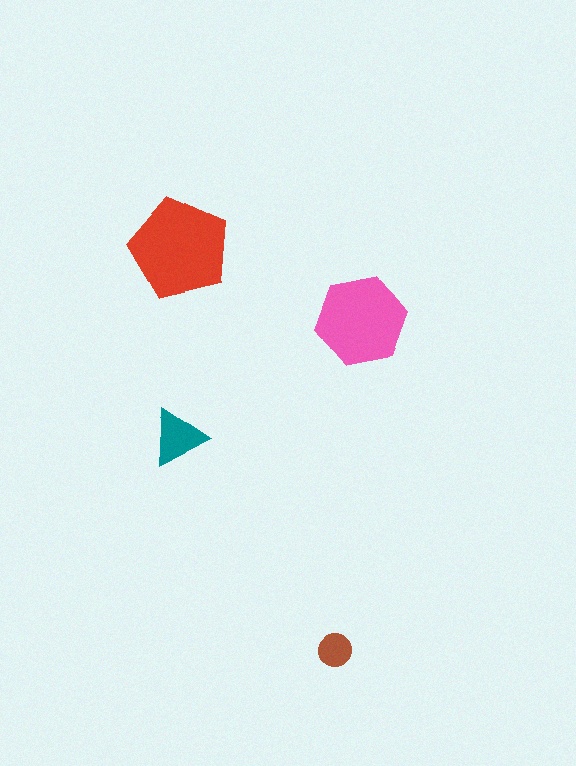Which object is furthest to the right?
The pink hexagon is rightmost.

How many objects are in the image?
There are 4 objects in the image.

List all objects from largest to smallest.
The red pentagon, the pink hexagon, the teal triangle, the brown circle.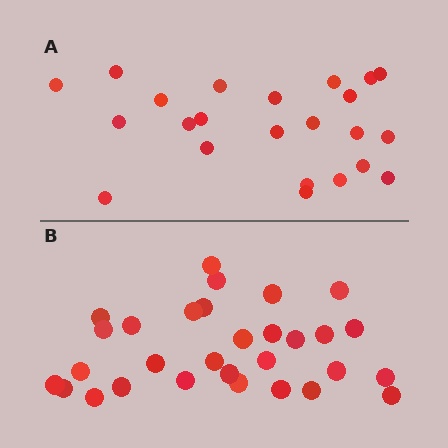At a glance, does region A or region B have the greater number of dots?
Region B (the bottom region) has more dots.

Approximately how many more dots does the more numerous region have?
Region B has roughly 8 or so more dots than region A.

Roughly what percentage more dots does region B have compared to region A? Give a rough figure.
About 30% more.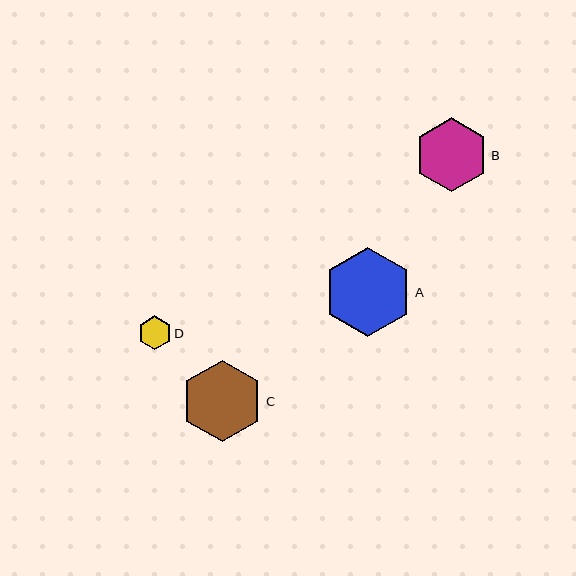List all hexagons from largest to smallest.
From largest to smallest: A, C, B, D.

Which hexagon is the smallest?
Hexagon D is the smallest with a size of approximately 34 pixels.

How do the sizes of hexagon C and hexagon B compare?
Hexagon C and hexagon B are approximately the same size.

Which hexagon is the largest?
Hexagon A is the largest with a size of approximately 89 pixels.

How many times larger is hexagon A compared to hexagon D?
Hexagon A is approximately 2.6 times the size of hexagon D.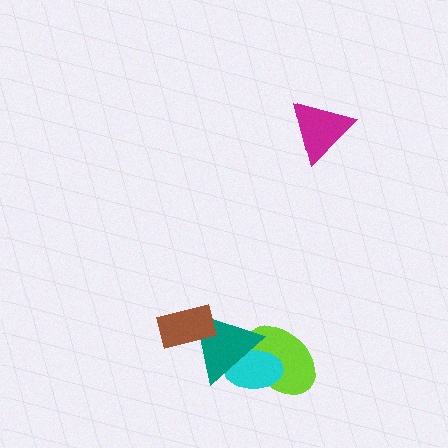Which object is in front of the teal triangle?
The brown rectangle is in front of the teal triangle.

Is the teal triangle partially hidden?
Yes, it is partially covered by another shape.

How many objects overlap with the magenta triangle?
0 objects overlap with the magenta triangle.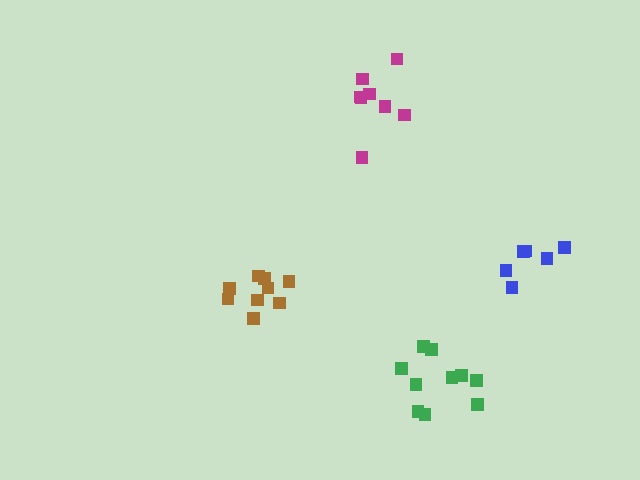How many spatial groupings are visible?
There are 4 spatial groupings.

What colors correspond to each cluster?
The clusters are colored: green, blue, magenta, brown.